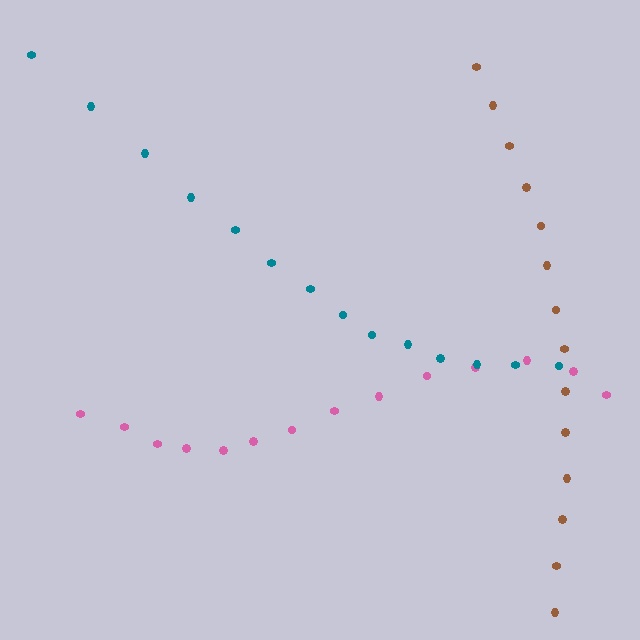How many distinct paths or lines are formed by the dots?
There are 3 distinct paths.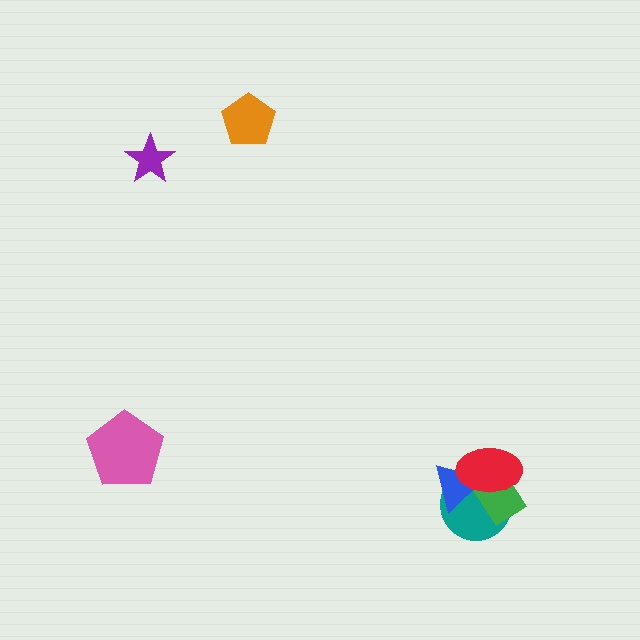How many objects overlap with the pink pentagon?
0 objects overlap with the pink pentagon.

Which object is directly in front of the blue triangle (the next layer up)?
The green rectangle is directly in front of the blue triangle.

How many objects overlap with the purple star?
0 objects overlap with the purple star.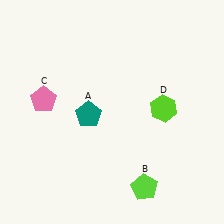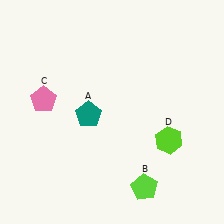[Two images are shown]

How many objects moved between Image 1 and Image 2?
1 object moved between the two images.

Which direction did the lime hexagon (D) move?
The lime hexagon (D) moved down.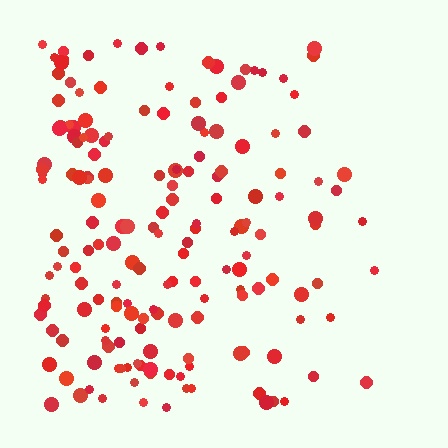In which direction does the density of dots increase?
From right to left, with the left side densest.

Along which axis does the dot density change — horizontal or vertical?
Horizontal.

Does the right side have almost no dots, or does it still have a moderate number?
Still a moderate number, just noticeably fewer than the left.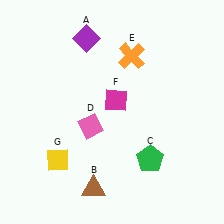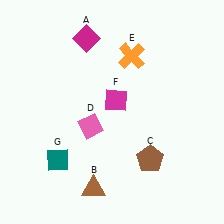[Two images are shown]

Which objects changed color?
A changed from purple to magenta. C changed from green to brown. G changed from yellow to teal.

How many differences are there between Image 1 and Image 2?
There are 3 differences between the two images.